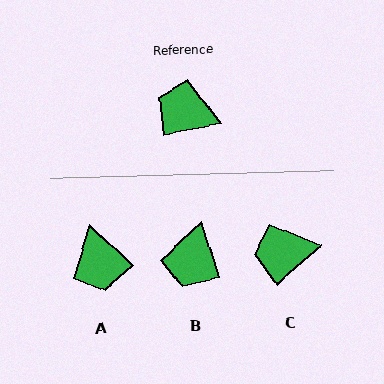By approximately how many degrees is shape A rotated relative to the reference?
Approximately 126 degrees counter-clockwise.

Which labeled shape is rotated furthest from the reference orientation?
A, about 126 degrees away.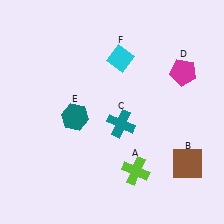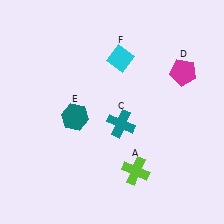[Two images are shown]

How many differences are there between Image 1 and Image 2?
There is 1 difference between the two images.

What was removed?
The brown square (B) was removed in Image 2.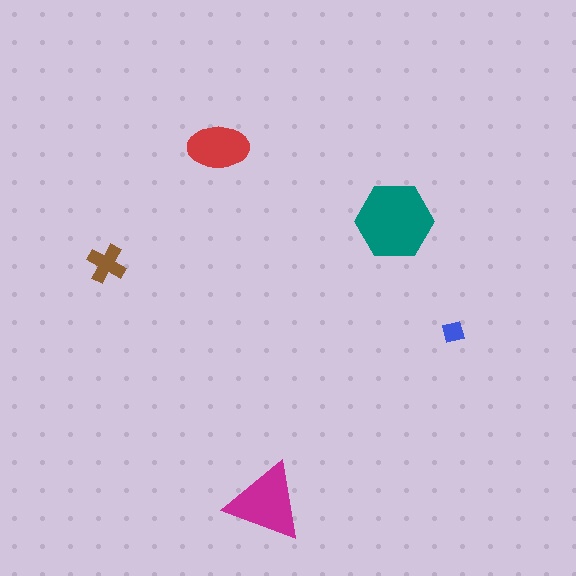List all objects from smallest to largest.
The blue square, the brown cross, the red ellipse, the magenta triangle, the teal hexagon.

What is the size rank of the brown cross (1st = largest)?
4th.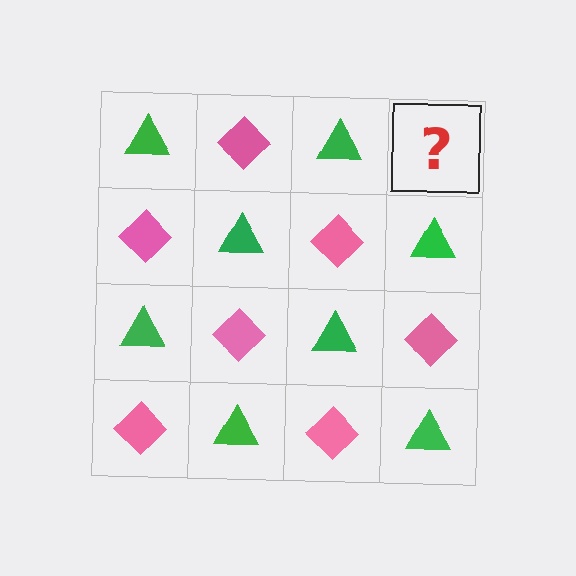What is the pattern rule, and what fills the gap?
The rule is that it alternates green triangle and pink diamond in a checkerboard pattern. The gap should be filled with a pink diamond.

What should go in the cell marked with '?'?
The missing cell should contain a pink diamond.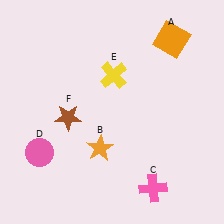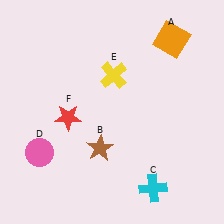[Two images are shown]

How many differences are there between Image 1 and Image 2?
There are 3 differences between the two images.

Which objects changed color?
B changed from orange to brown. C changed from pink to cyan. F changed from brown to red.